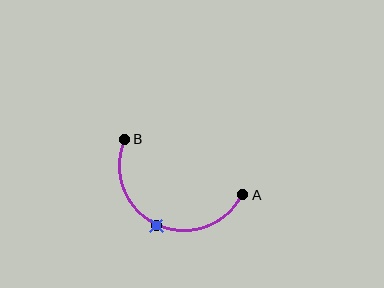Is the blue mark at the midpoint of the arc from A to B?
Yes. The blue mark lies on the arc at equal arc-length from both A and B — it is the arc midpoint.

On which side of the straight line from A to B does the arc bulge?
The arc bulges below the straight line connecting A and B.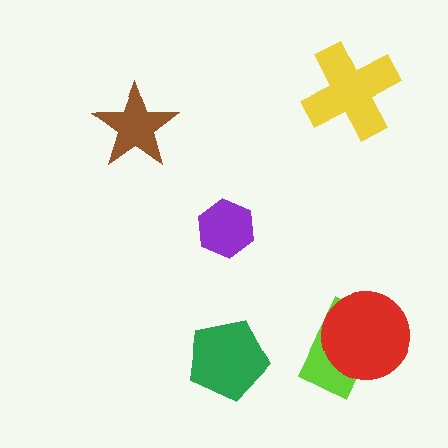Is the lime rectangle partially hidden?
Yes, it is partially covered by another shape.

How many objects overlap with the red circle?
1 object overlaps with the red circle.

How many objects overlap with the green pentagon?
0 objects overlap with the green pentagon.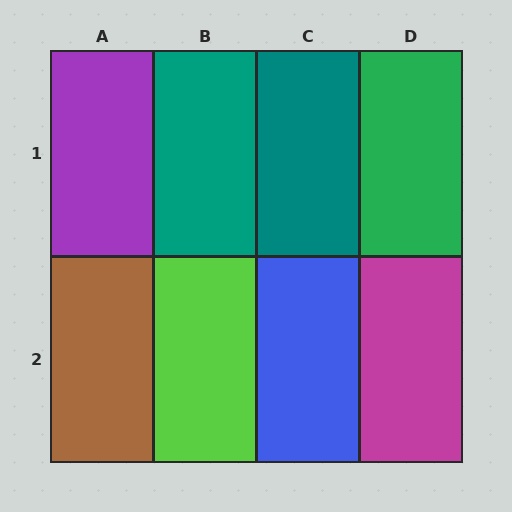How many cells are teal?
2 cells are teal.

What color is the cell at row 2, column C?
Blue.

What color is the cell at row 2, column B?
Lime.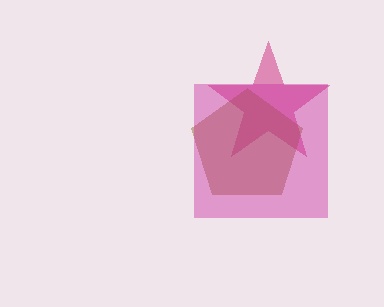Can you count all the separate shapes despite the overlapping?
Yes, there are 3 separate shapes.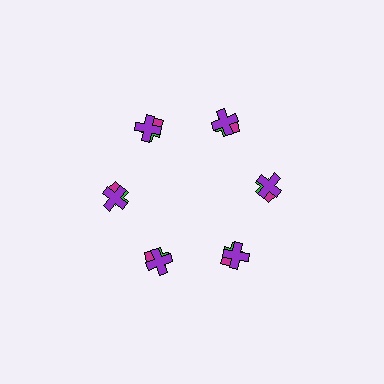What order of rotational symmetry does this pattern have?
This pattern has 6-fold rotational symmetry.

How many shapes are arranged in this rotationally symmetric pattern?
There are 18 shapes, arranged in 6 groups of 3.